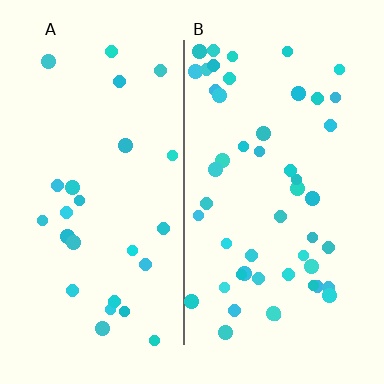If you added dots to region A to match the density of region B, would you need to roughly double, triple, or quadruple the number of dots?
Approximately double.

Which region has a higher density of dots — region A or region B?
B (the right).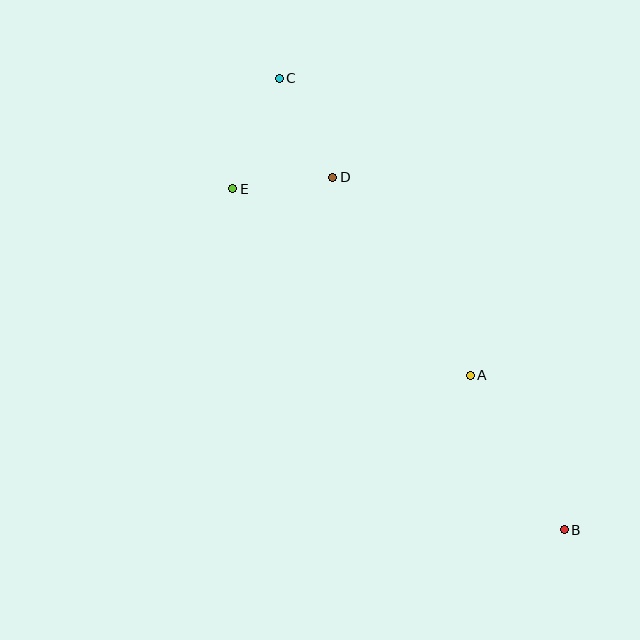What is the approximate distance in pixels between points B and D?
The distance between B and D is approximately 422 pixels.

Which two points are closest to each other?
Points D and E are closest to each other.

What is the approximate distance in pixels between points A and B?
The distance between A and B is approximately 181 pixels.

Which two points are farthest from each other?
Points B and C are farthest from each other.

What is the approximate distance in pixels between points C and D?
The distance between C and D is approximately 112 pixels.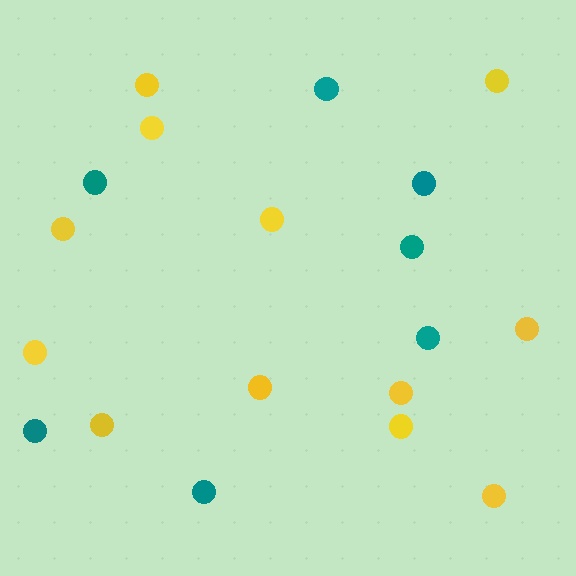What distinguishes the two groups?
There are 2 groups: one group of yellow circles (12) and one group of teal circles (7).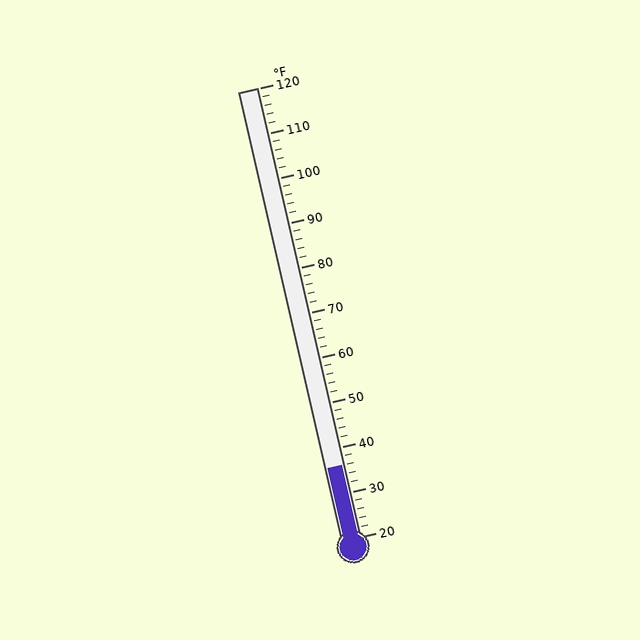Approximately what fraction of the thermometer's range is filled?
The thermometer is filled to approximately 15% of its range.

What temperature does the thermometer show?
The thermometer shows approximately 36°F.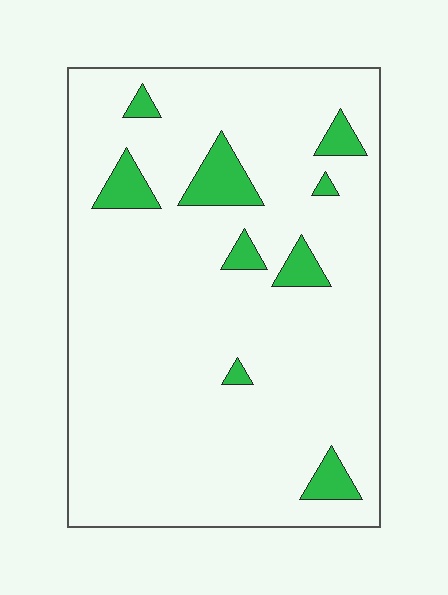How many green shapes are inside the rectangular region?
9.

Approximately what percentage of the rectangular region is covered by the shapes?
Approximately 10%.